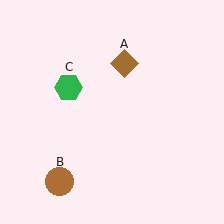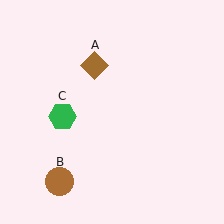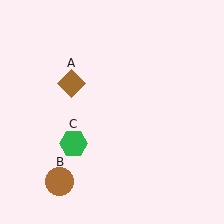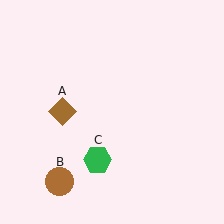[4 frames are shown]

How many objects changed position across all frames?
2 objects changed position: brown diamond (object A), green hexagon (object C).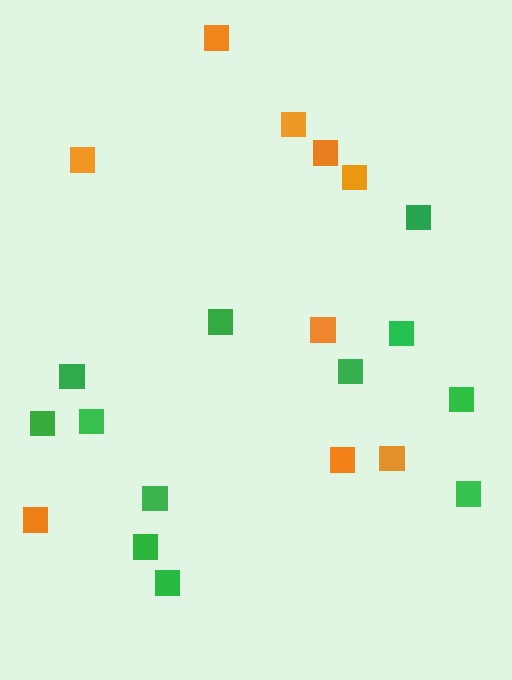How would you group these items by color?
There are 2 groups: one group of green squares (12) and one group of orange squares (9).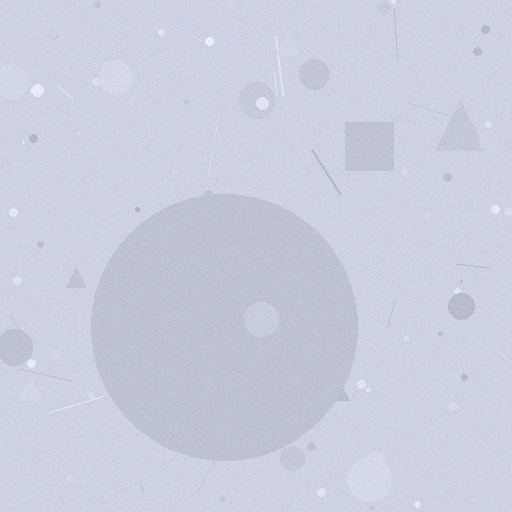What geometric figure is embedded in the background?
A circle is embedded in the background.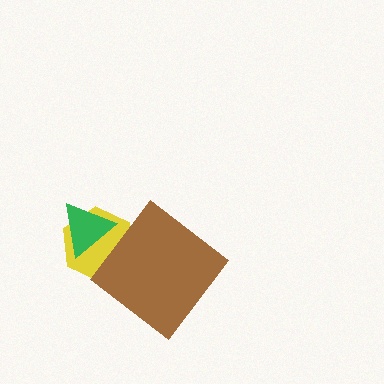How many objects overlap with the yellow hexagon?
2 objects overlap with the yellow hexagon.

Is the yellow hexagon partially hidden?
Yes, it is partially covered by another shape.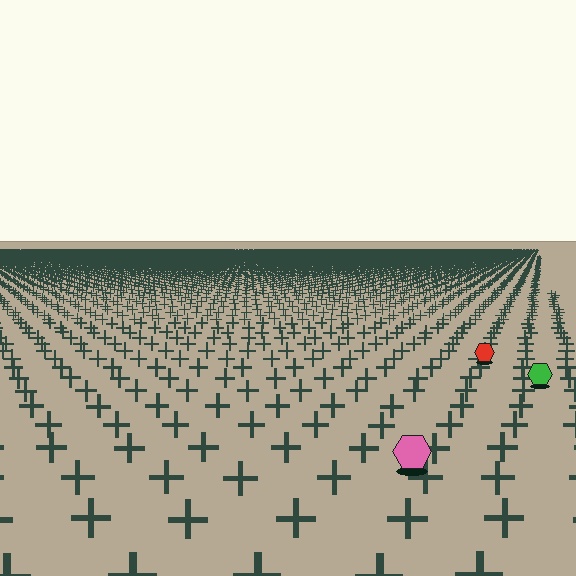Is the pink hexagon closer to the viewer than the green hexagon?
Yes. The pink hexagon is closer — you can tell from the texture gradient: the ground texture is coarser near it.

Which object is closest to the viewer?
The pink hexagon is closest. The texture marks near it are larger and more spread out.